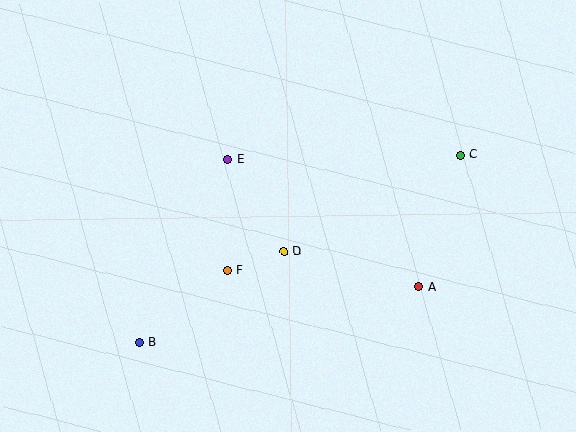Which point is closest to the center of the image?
Point D at (284, 251) is closest to the center.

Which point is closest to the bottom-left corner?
Point B is closest to the bottom-left corner.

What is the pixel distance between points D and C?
The distance between D and C is 201 pixels.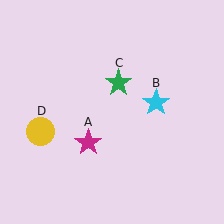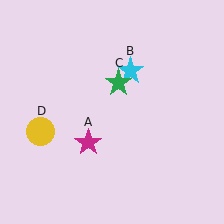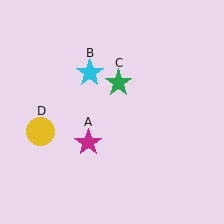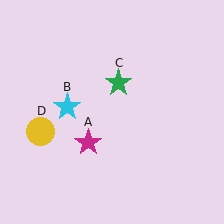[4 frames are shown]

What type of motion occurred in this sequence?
The cyan star (object B) rotated counterclockwise around the center of the scene.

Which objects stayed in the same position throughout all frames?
Magenta star (object A) and green star (object C) and yellow circle (object D) remained stationary.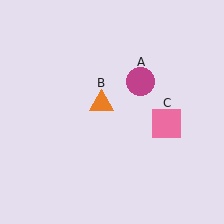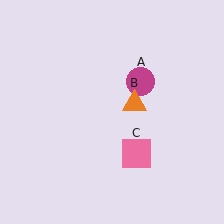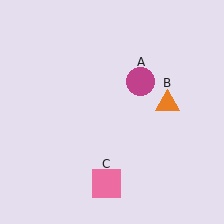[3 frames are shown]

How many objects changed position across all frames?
2 objects changed position: orange triangle (object B), pink square (object C).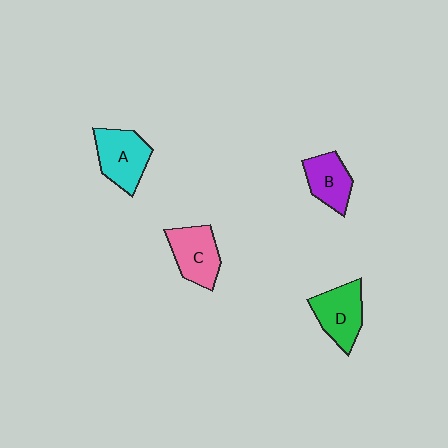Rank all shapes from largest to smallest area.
From largest to smallest: A (cyan), C (pink), D (green), B (purple).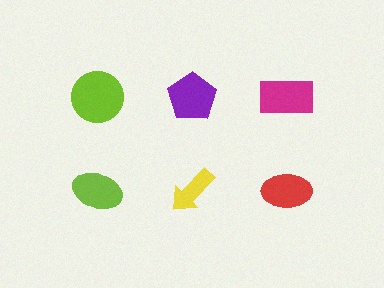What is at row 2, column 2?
A yellow arrow.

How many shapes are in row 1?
3 shapes.